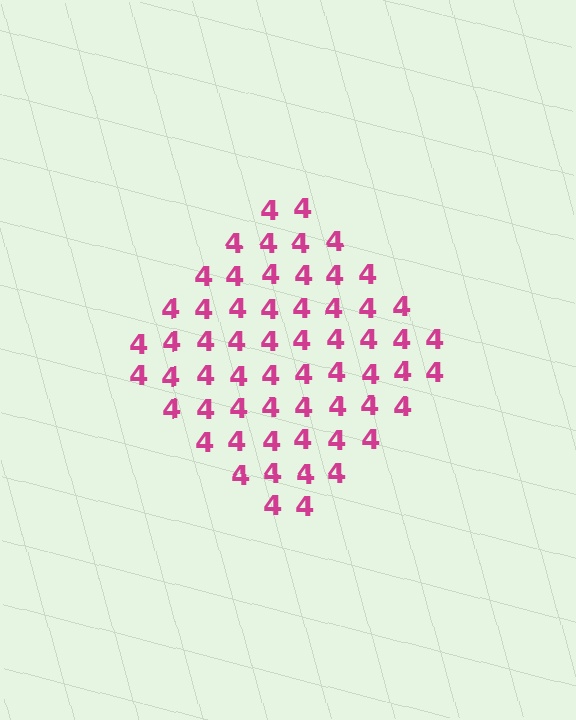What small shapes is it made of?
It is made of small digit 4's.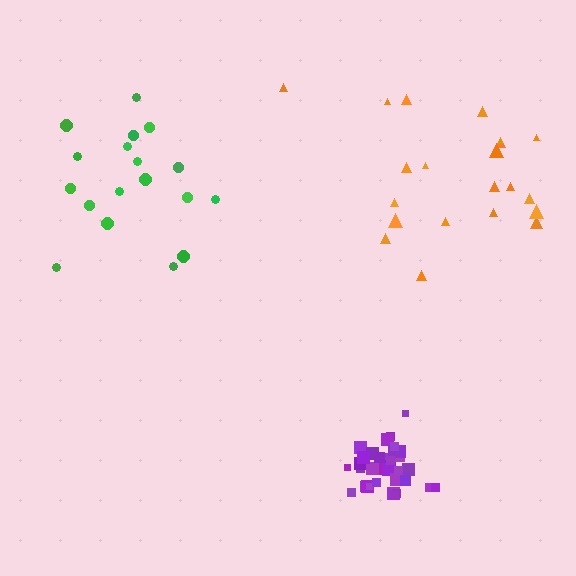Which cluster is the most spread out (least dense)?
Orange.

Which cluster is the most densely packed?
Purple.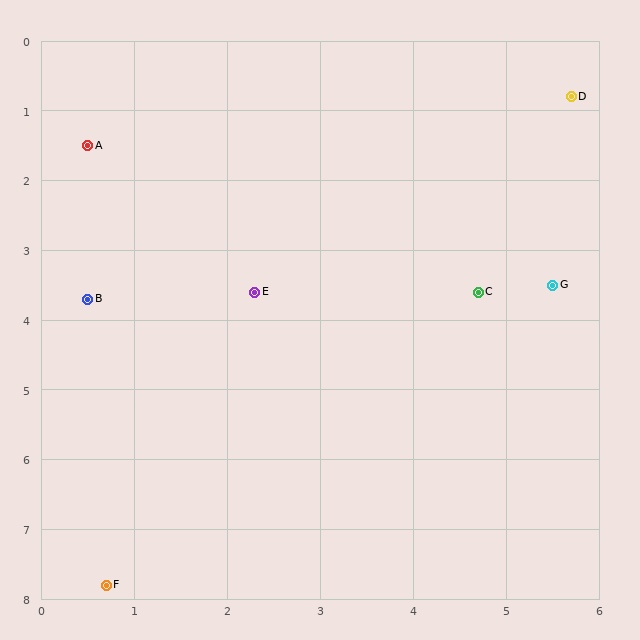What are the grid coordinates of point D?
Point D is at approximately (5.7, 0.8).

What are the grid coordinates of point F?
Point F is at approximately (0.7, 7.8).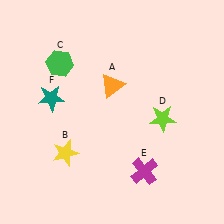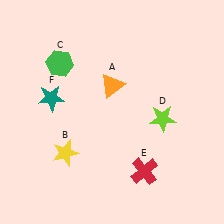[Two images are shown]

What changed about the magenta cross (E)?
In Image 1, E is magenta. In Image 2, it changed to red.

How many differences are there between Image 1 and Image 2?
There is 1 difference between the two images.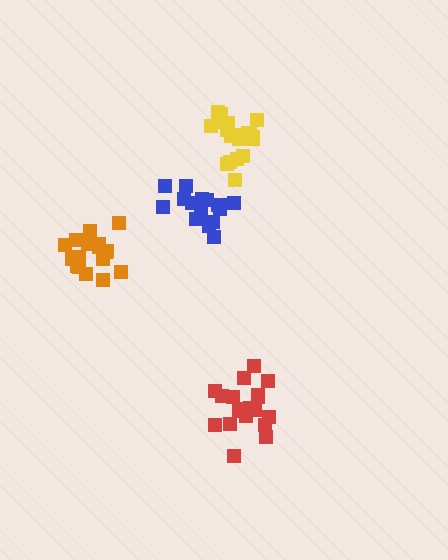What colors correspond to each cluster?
The clusters are colored: orange, blue, yellow, red.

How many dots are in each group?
Group 1: 17 dots, Group 2: 16 dots, Group 3: 19 dots, Group 4: 19 dots (71 total).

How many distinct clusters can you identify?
There are 4 distinct clusters.